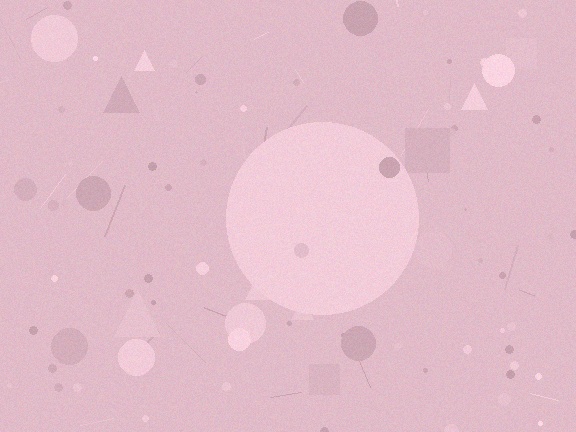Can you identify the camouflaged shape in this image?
The camouflaged shape is a circle.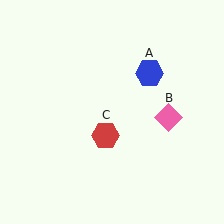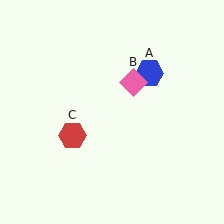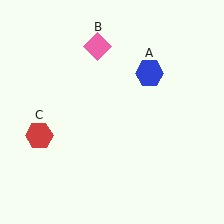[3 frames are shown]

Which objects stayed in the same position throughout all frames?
Blue hexagon (object A) remained stationary.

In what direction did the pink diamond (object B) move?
The pink diamond (object B) moved up and to the left.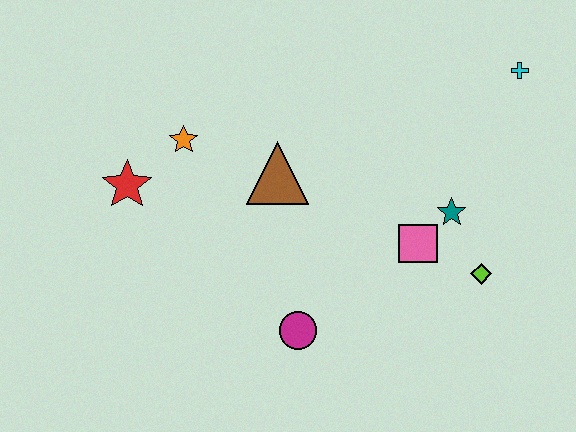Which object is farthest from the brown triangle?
The cyan cross is farthest from the brown triangle.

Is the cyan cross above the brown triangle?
Yes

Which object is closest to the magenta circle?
The pink square is closest to the magenta circle.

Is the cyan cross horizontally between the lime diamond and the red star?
No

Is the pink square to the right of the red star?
Yes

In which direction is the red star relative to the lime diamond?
The red star is to the left of the lime diamond.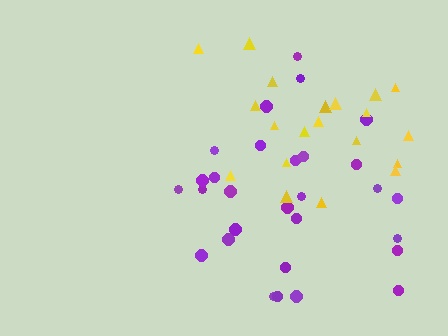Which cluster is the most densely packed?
Purple.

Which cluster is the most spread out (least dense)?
Yellow.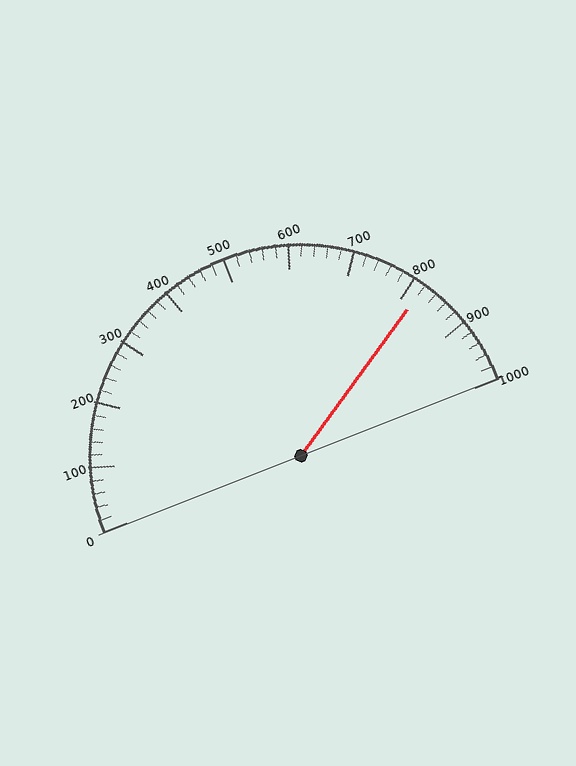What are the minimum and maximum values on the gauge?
The gauge ranges from 0 to 1000.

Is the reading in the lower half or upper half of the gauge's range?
The reading is in the upper half of the range (0 to 1000).